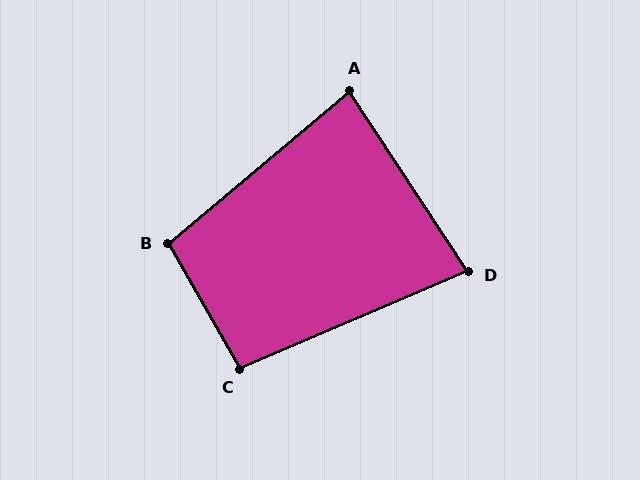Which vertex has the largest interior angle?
B, at approximately 100 degrees.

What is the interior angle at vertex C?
Approximately 97 degrees (obtuse).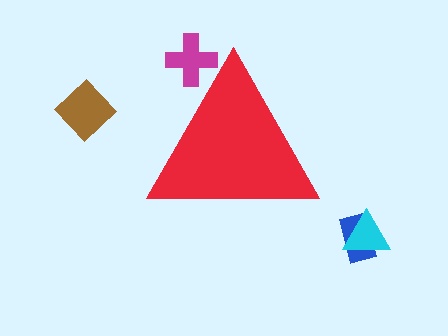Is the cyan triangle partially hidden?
No, the cyan triangle is fully visible.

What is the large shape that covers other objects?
A red triangle.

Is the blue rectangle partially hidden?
No, the blue rectangle is fully visible.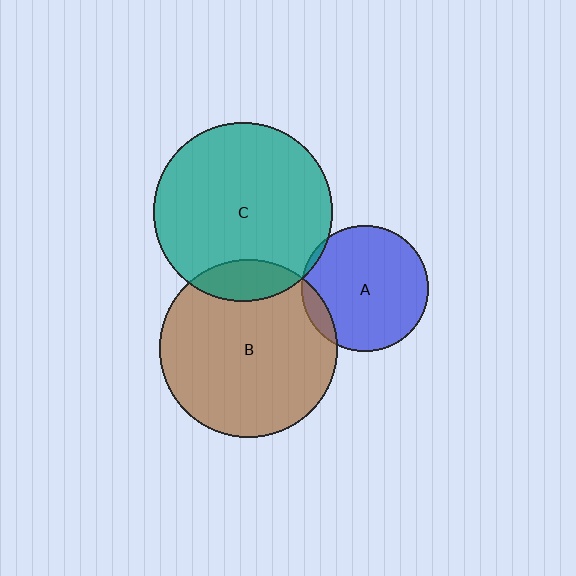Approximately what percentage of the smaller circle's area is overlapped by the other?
Approximately 10%.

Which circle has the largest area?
Circle C (teal).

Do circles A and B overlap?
Yes.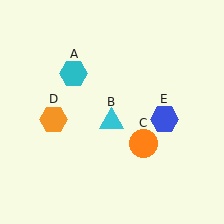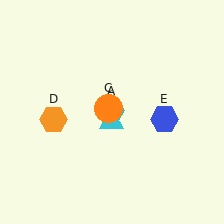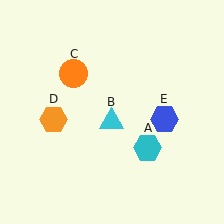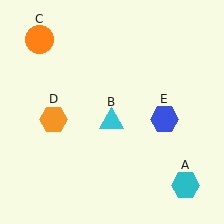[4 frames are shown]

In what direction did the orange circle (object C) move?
The orange circle (object C) moved up and to the left.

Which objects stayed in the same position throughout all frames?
Cyan triangle (object B) and orange hexagon (object D) and blue hexagon (object E) remained stationary.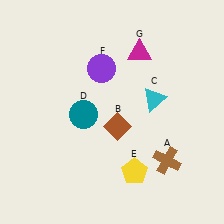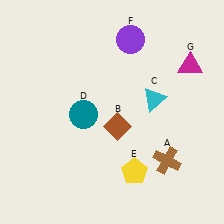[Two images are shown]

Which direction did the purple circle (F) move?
The purple circle (F) moved up.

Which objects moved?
The objects that moved are: the purple circle (F), the magenta triangle (G).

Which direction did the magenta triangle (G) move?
The magenta triangle (G) moved right.